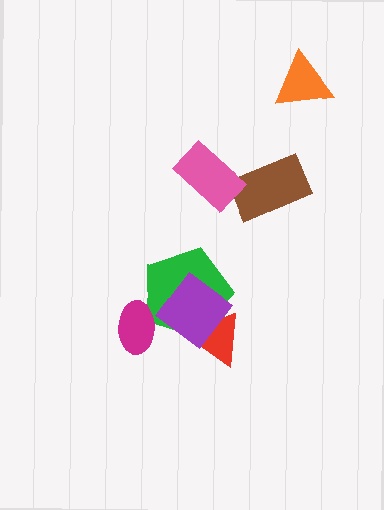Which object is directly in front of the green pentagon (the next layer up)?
The purple diamond is directly in front of the green pentagon.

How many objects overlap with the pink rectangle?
1 object overlaps with the pink rectangle.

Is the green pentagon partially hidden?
Yes, it is partially covered by another shape.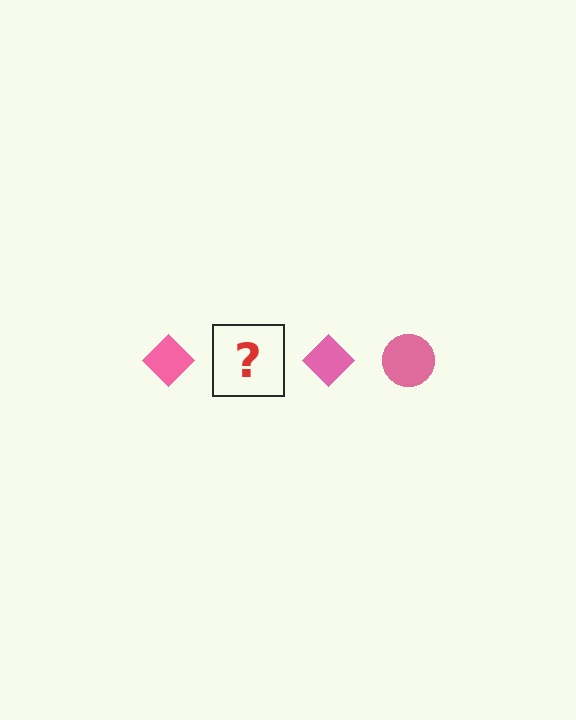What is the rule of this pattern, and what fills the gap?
The rule is that the pattern cycles through diamond, circle shapes in pink. The gap should be filled with a pink circle.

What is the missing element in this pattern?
The missing element is a pink circle.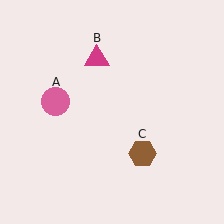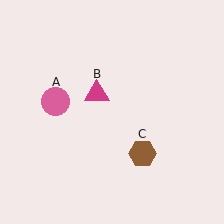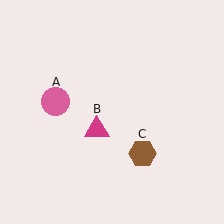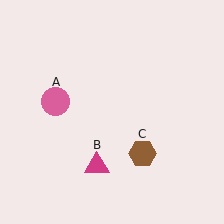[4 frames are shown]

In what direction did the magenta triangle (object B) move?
The magenta triangle (object B) moved down.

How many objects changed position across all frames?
1 object changed position: magenta triangle (object B).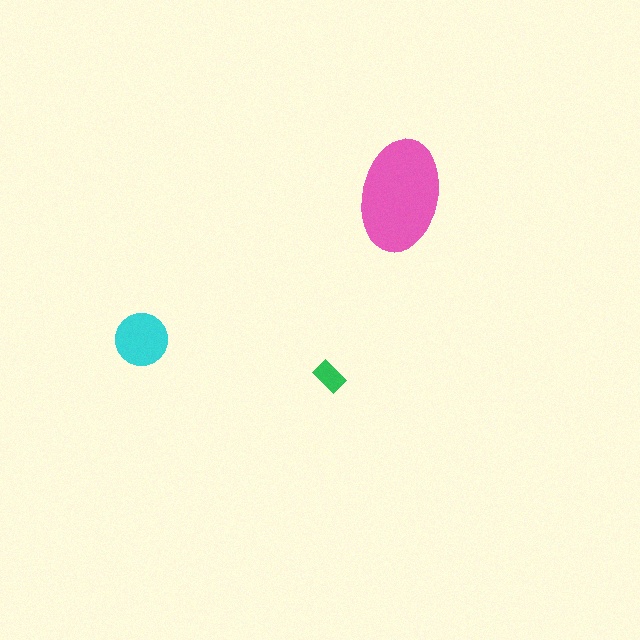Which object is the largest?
The pink ellipse.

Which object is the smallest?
The green rectangle.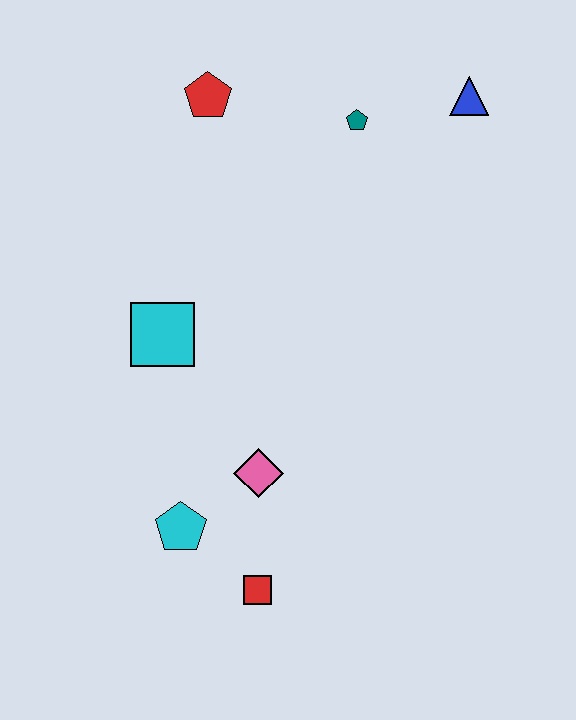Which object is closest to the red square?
The cyan pentagon is closest to the red square.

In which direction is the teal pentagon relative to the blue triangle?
The teal pentagon is to the left of the blue triangle.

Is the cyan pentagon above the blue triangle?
No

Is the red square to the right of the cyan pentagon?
Yes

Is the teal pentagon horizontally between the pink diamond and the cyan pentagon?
No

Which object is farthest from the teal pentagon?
The red square is farthest from the teal pentagon.